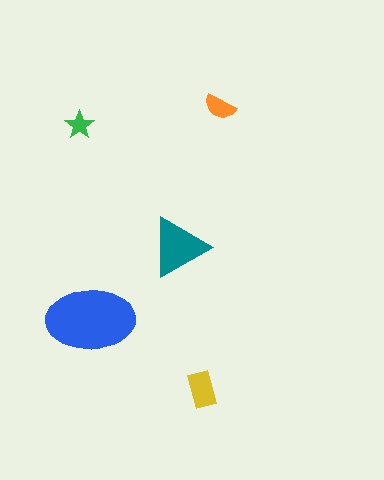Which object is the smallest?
The green star.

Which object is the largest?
The blue ellipse.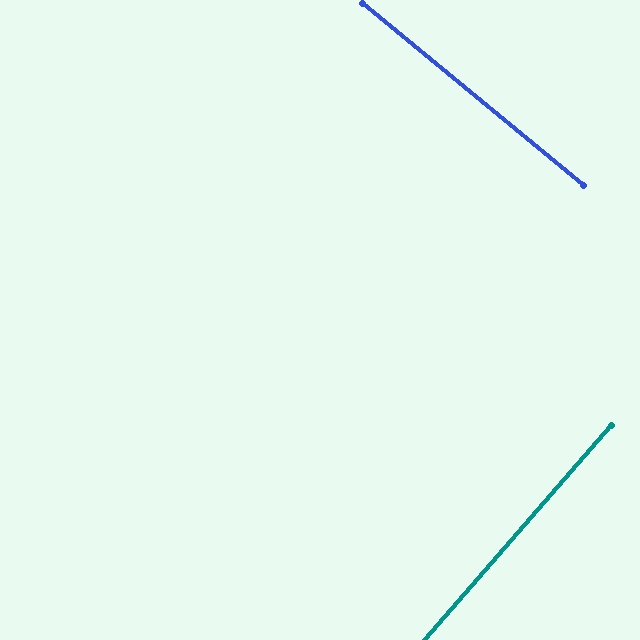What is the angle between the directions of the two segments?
Approximately 89 degrees.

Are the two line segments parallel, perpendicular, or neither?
Perpendicular — they meet at approximately 89°.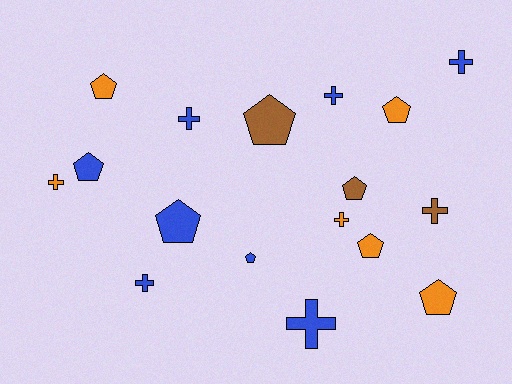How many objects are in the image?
There are 17 objects.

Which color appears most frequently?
Blue, with 8 objects.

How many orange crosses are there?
There are 2 orange crosses.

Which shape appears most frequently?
Pentagon, with 9 objects.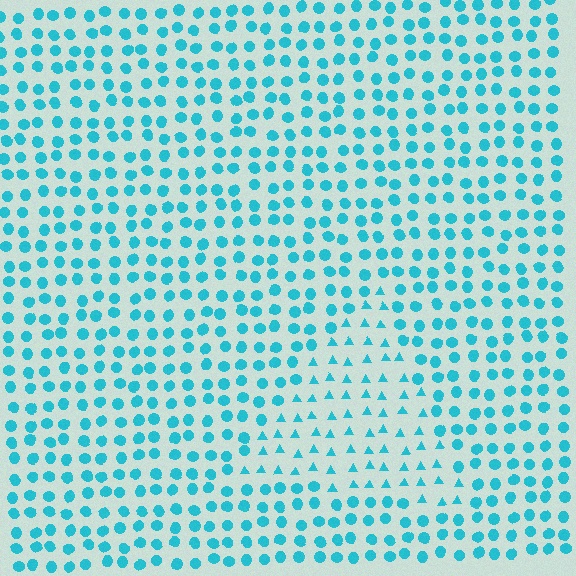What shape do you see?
I see a triangle.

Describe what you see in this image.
The image is filled with small cyan elements arranged in a uniform grid. A triangle-shaped region contains triangles, while the surrounding area contains circles. The boundary is defined purely by the change in element shape.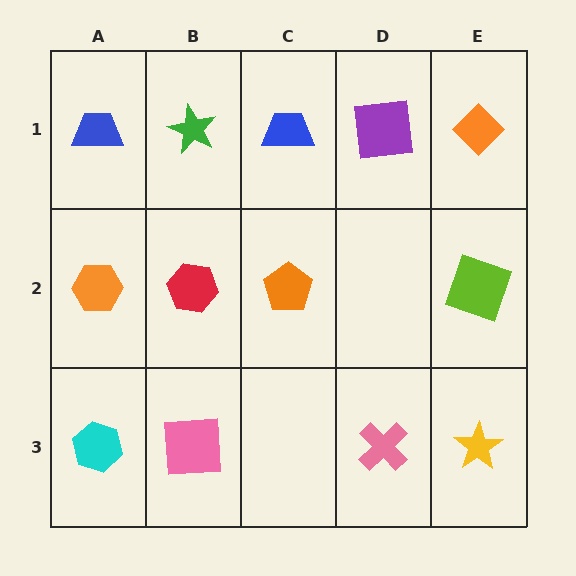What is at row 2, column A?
An orange hexagon.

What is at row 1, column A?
A blue trapezoid.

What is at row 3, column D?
A pink cross.